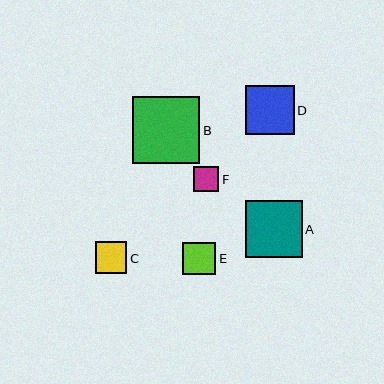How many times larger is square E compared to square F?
Square E is approximately 1.3 times the size of square F.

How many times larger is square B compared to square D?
Square B is approximately 1.4 times the size of square D.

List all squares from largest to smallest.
From largest to smallest: B, A, D, E, C, F.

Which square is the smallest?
Square F is the smallest with a size of approximately 25 pixels.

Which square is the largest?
Square B is the largest with a size of approximately 67 pixels.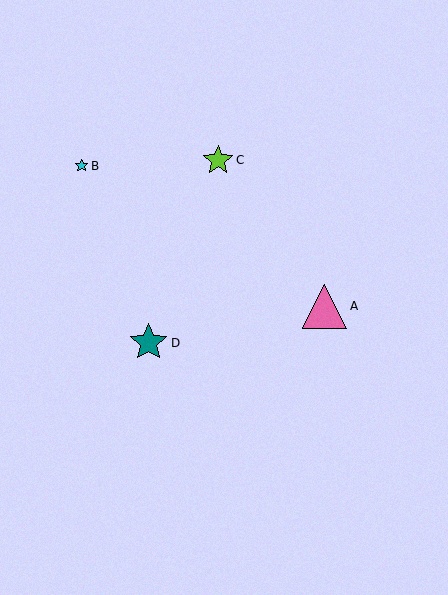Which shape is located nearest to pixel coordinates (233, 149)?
The lime star (labeled C) at (218, 160) is nearest to that location.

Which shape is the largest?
The pink triangle (labeled A) is the largest.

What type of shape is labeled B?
Shape B is a cyan star.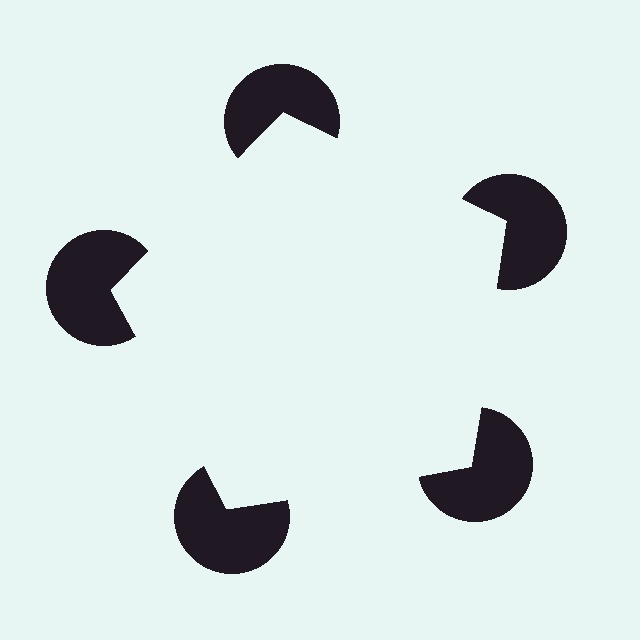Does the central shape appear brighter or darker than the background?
It typically appears slightly brighter than the background, even though no actual brightness change is drawn.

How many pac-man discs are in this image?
There are 5 — one at each vertex of the illusory pentagon.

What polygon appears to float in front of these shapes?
An illusory pentagon — its edges are inferred from the aligned wedge cuts in the pac-man discs, not physically drawn.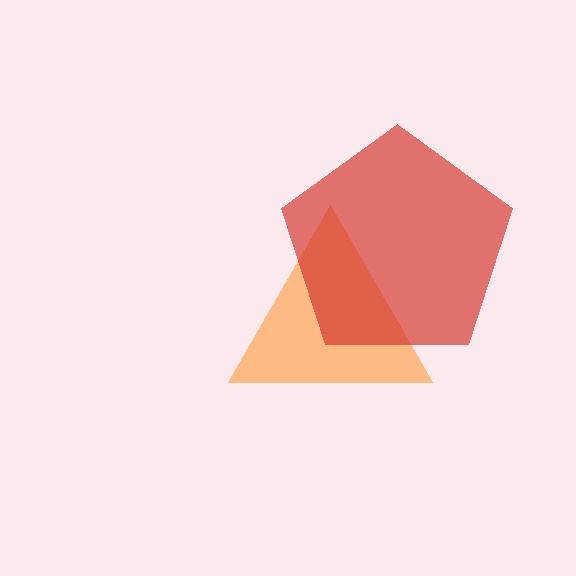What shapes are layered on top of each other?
The layered shapes are: an orange triangle, a red pentagon.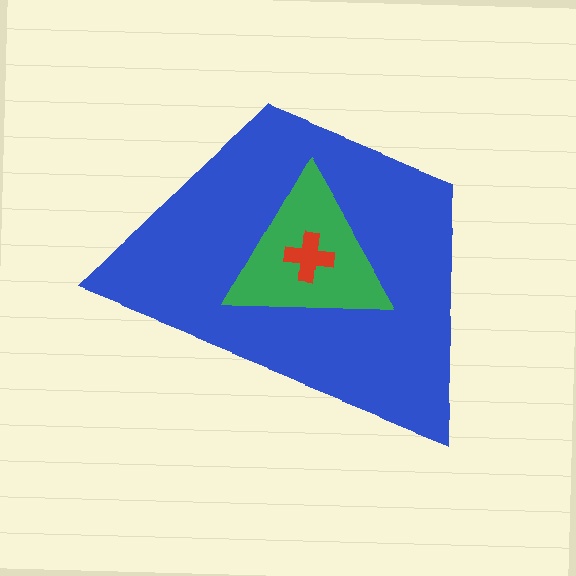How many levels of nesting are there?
3.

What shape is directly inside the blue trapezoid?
The green triangle.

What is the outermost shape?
The blue trapezoid.